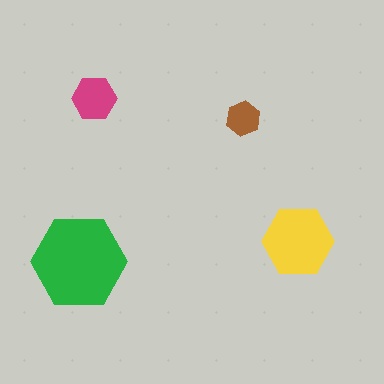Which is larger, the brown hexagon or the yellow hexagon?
The yellow one.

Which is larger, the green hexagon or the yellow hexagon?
The green one.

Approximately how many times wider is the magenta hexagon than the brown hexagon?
About 1.5 times wider.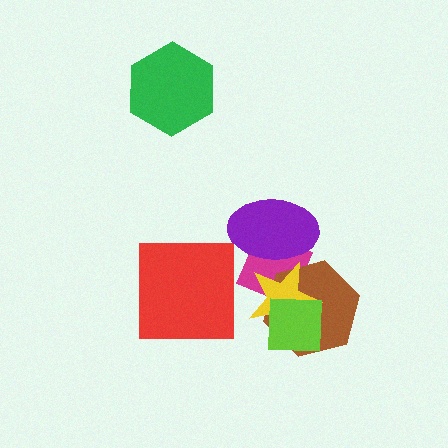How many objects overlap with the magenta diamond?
4 objects overlap with the magenta diamond.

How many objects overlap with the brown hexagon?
3 objects overlap with the brown hexagon.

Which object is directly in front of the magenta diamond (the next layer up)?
The brown hexagon is directly in front of the magenta diamond.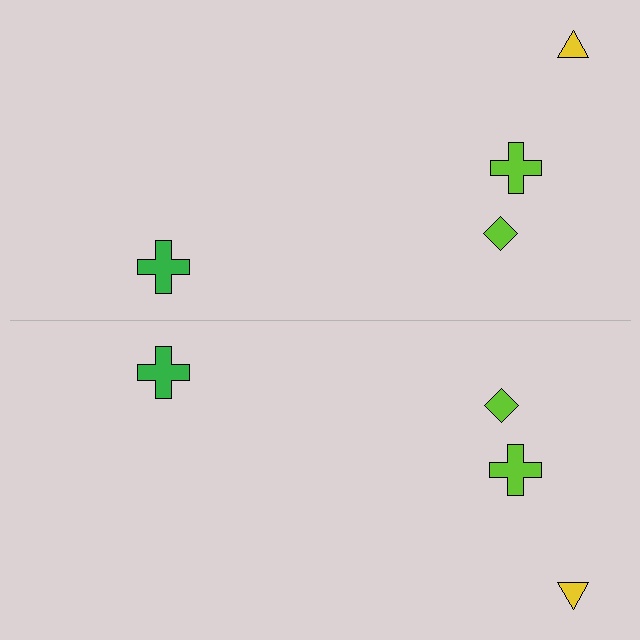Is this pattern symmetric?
Yes, this pattern has bilateral (reflection) symmetry.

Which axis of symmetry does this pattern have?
The pattern has a horizontal axis of symmetry running through the center of the image.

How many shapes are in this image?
There are 8 shapes in this image.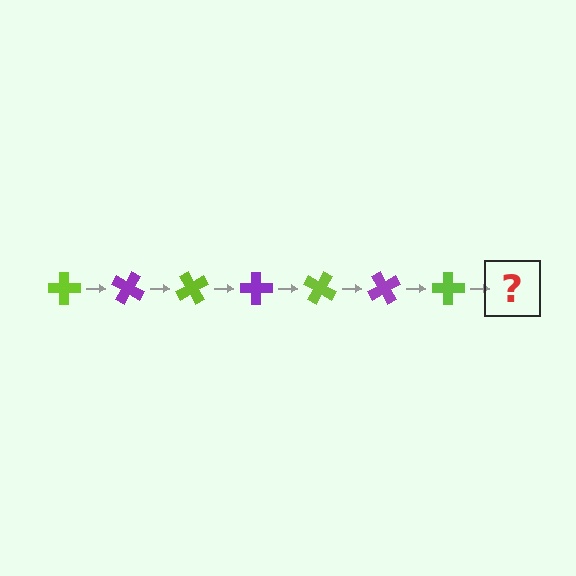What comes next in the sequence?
The next element should be a purple cross, rotated 210 degrees from the start.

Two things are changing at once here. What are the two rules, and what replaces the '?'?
The two rules are that it rotates 30 degrees each step and the color cycles through lime and purple. The '?' should be a purple cross, rotated 210 degrees from the start.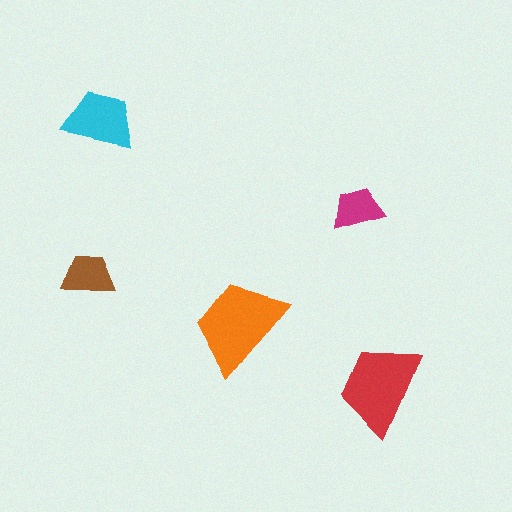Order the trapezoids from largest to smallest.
the orange one, the red one, the cyan one, the brown one, the magenta one.